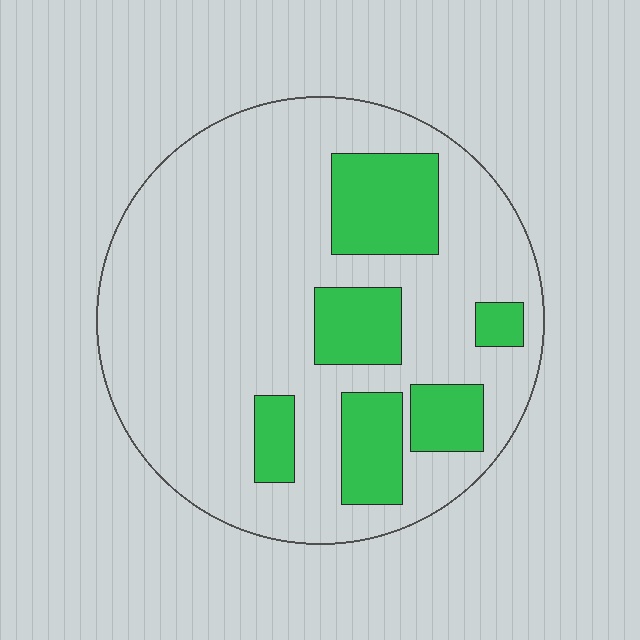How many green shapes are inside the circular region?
6.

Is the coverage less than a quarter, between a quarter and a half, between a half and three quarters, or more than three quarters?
Less than a quarter.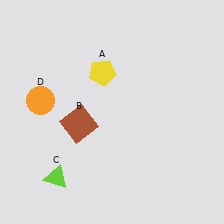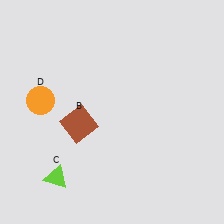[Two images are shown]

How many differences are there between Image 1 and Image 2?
There is 1 difference between the two images.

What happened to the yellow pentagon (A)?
The yellow pentagon (A) was removed in Image 2. It was in the top-left area of Image 1.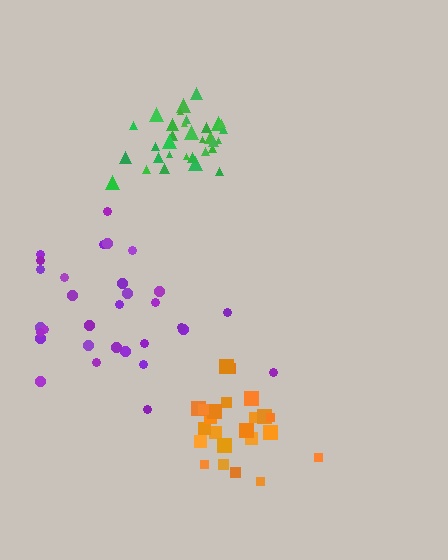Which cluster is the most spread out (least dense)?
Purple.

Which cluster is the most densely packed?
Green.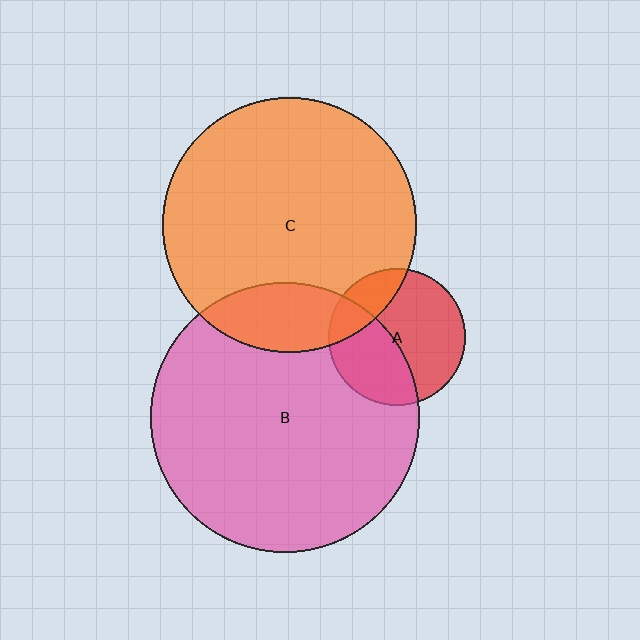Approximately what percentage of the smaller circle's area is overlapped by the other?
Approximately 15%.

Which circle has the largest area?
Circle B (pink).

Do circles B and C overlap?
Yes.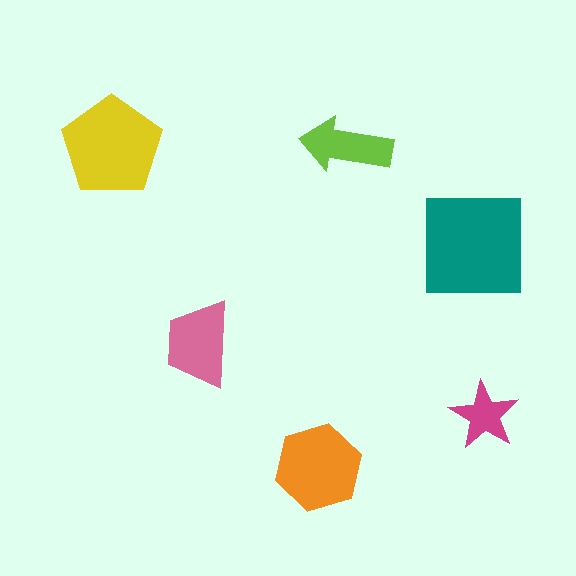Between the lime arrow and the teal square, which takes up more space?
The teal square.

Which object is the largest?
The teal square.